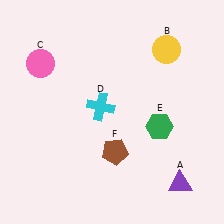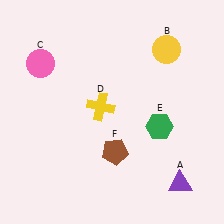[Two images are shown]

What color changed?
The cross (D) changed from cyan in Image 1 to yellow in Image 2.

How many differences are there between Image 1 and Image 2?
There is 1 difference between the two images.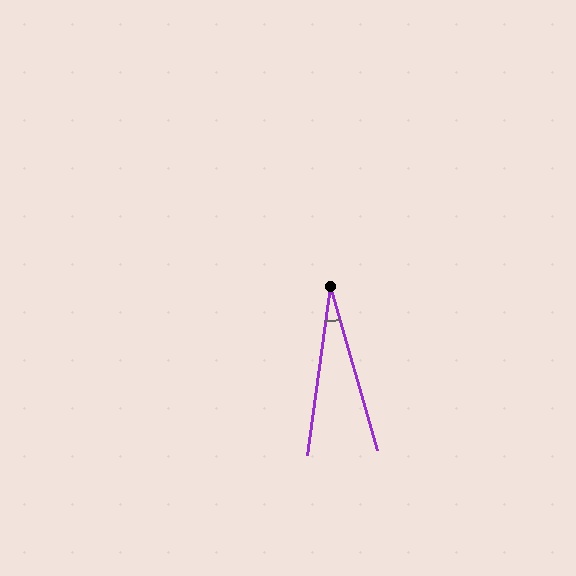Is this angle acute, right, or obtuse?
It is acute.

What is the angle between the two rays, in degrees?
Approximately 24 degrees.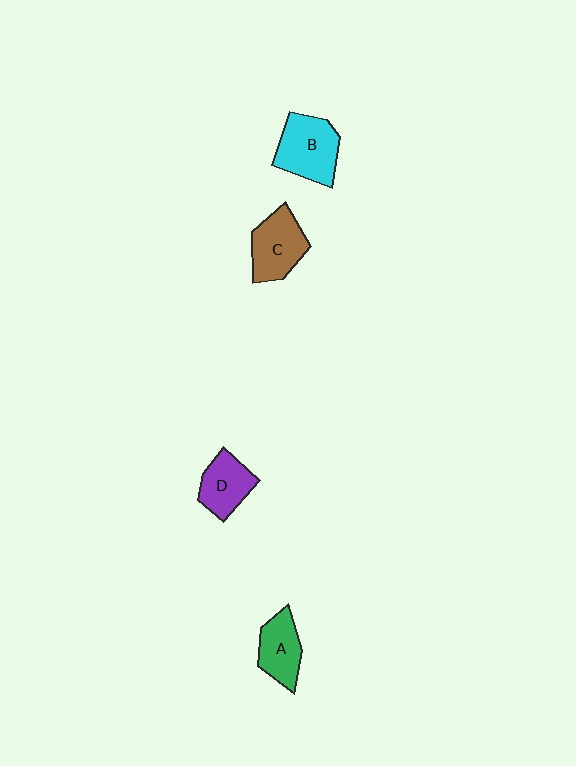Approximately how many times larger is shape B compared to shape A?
Approximately 1.4 times.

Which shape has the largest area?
Shape B (cyan).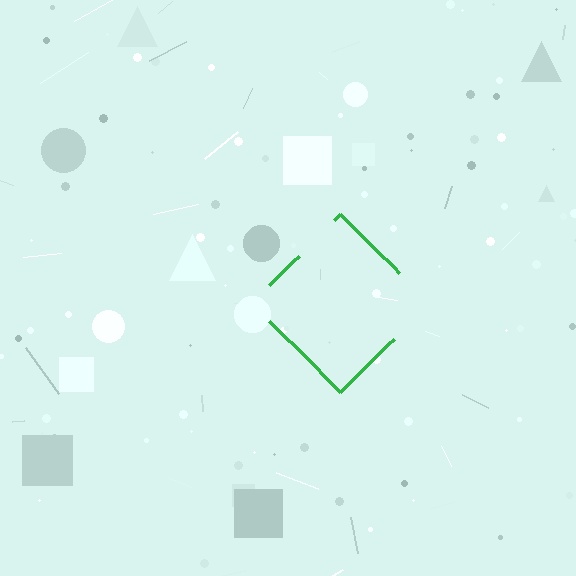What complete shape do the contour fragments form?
The contour fragments form a diamond.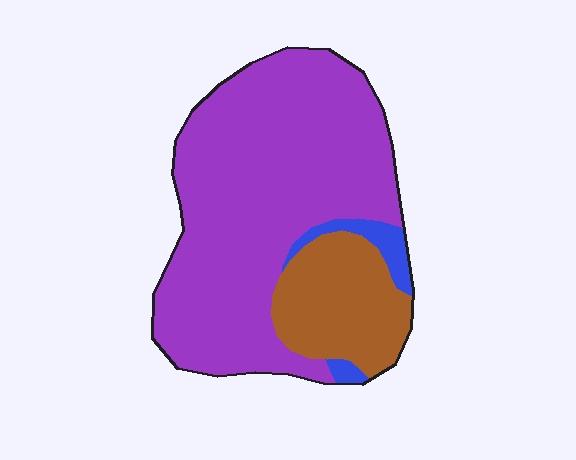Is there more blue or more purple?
Purple.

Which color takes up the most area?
Purple, at roughly 75%.